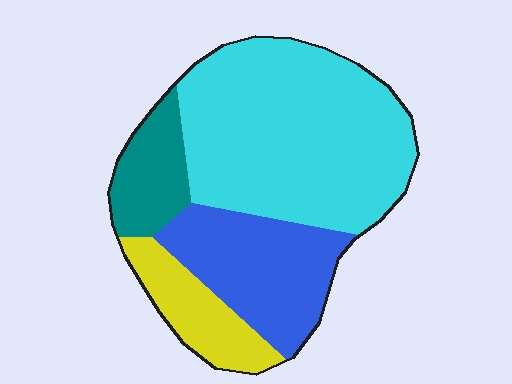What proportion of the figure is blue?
Blue takes up less than a quarter of the figure.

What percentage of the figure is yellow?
Yellow takes up about one eighth (1/8) of the figure.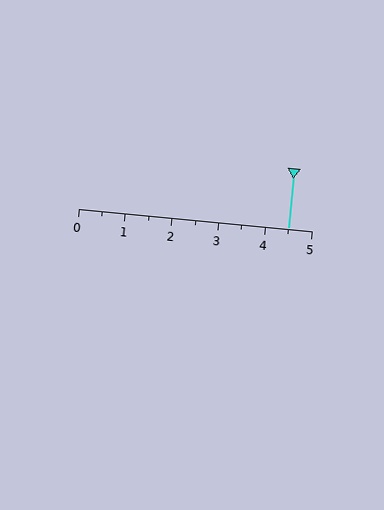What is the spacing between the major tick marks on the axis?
The major ticks are spaced 1 apart.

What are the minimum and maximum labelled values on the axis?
The axis runs from 0 to 5.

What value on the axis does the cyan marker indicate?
The marker indicates approximately 4.5.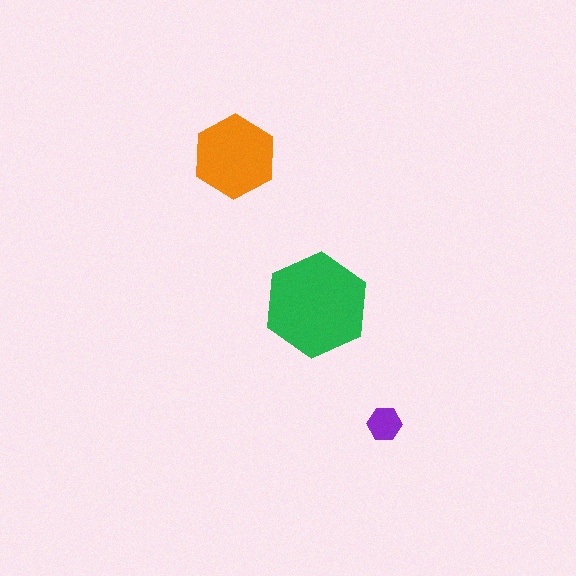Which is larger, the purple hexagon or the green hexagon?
The green one.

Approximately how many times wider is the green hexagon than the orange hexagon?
About 1.5 times wider.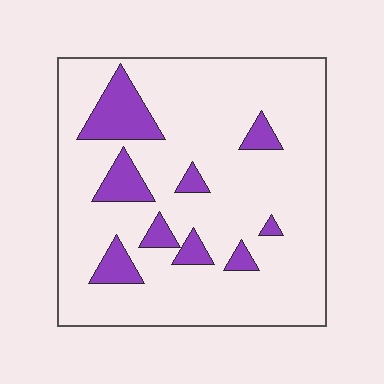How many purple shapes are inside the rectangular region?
9.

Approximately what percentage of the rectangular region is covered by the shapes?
Approximately 15%.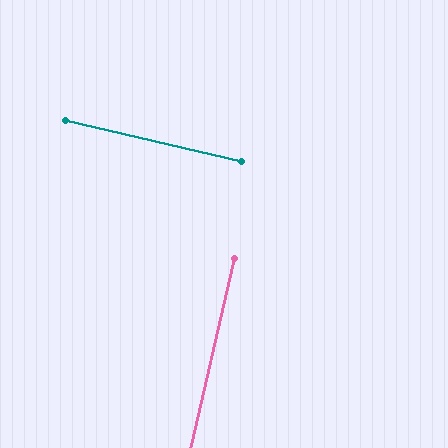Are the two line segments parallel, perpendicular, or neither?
Perpendicular — they meet at approximately 90°.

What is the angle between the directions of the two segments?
Approximately 90 degrees.